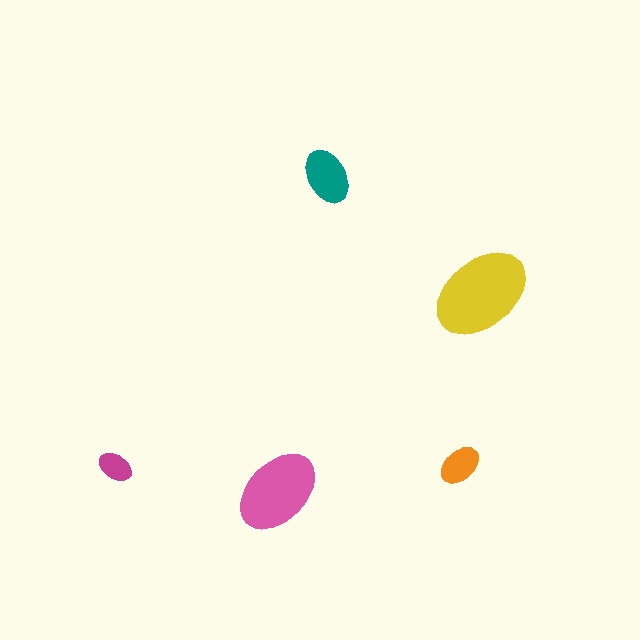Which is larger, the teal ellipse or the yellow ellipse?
The yellow one.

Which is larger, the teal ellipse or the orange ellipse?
The teal one.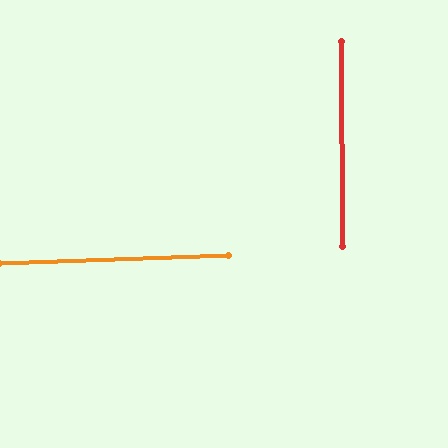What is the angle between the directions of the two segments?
Approximately 88 degrees.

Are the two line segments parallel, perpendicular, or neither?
Perpendicular — they meet at approximately 88°.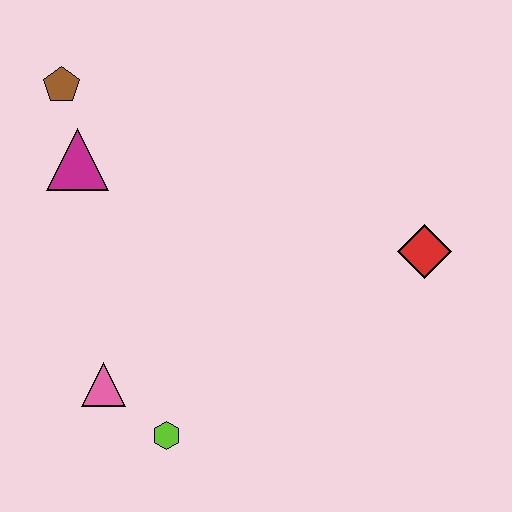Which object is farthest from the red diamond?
The brown pentagon is farthest from the red diamond.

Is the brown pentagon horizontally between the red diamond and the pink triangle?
No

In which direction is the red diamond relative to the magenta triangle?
The red diamond is to the right of the magenta triangle.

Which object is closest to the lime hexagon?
The pink triangle is closest to the lime hexagon.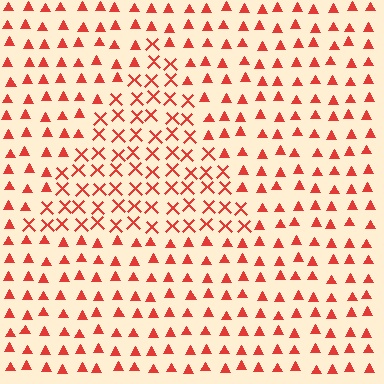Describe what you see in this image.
The image is filled with small red elements arranged in a uniform grid. A triangle-shaped region contains X marks, while the surrounding area contains triangles. The boundary is defined purely by the change in element shape.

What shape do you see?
I see a triangle.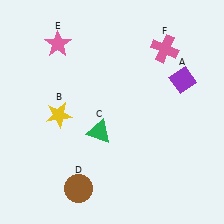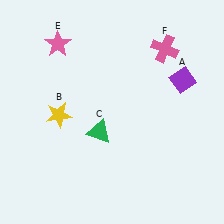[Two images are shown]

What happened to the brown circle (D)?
The brown circle (D) was removed in Image 2. It was in the bottom-left area of Image 1.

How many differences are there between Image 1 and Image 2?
There is 1 difference between the two images.